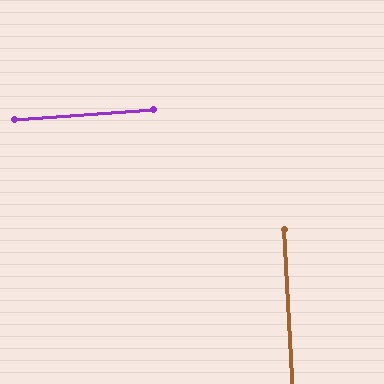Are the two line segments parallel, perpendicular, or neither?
Perpendicular — they meet at approximately 89°.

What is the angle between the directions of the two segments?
Approximately 89 degrees.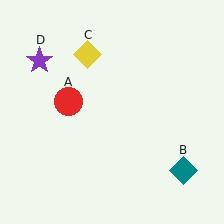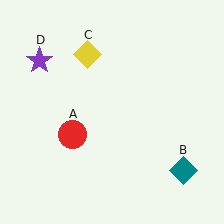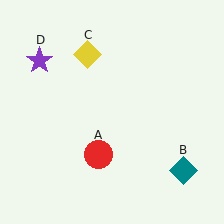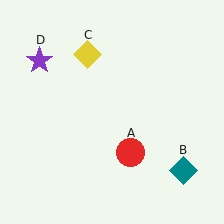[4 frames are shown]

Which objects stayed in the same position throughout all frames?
Teal diamond (object B) and yellow diamond (object C) and purple star (object D) remained stationary.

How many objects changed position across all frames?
1 object changed position: red circle (object A).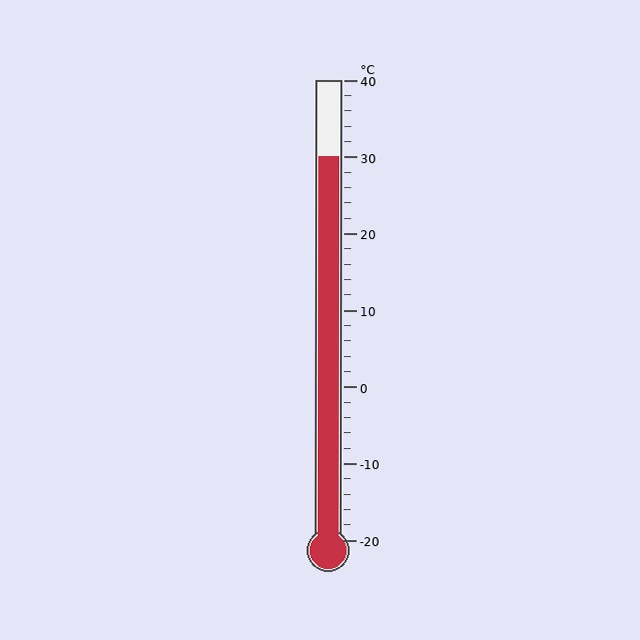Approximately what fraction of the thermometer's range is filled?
The thermometer is filled to approximately 85% of its range.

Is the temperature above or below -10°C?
The temperature is above -10°C.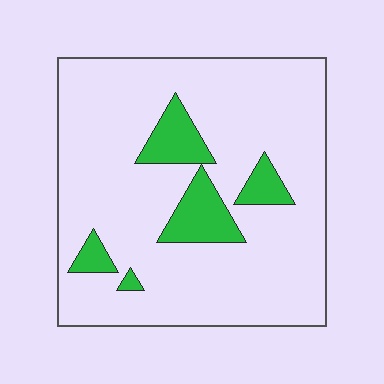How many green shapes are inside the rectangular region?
5.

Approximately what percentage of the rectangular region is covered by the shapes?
Approximately 15%.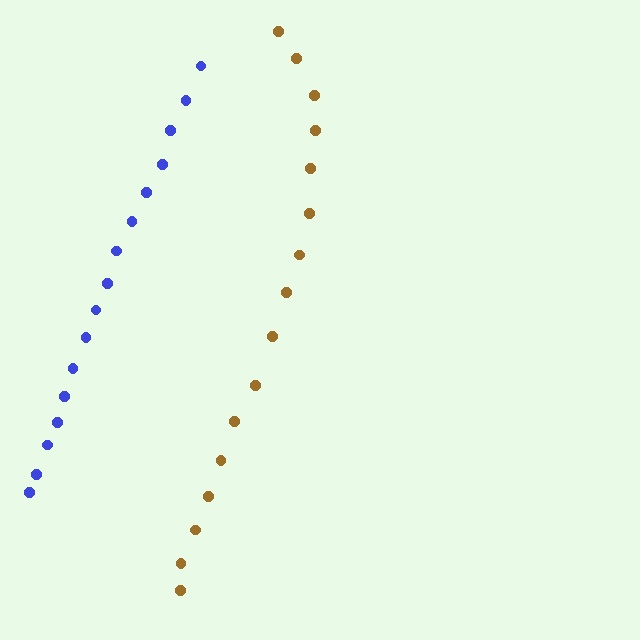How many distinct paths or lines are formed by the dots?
There are 2 distinct paths.